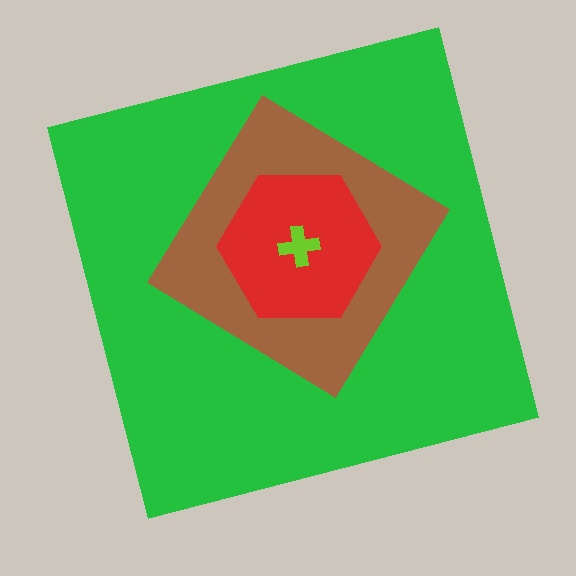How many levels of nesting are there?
4.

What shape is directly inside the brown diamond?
The red hexagon.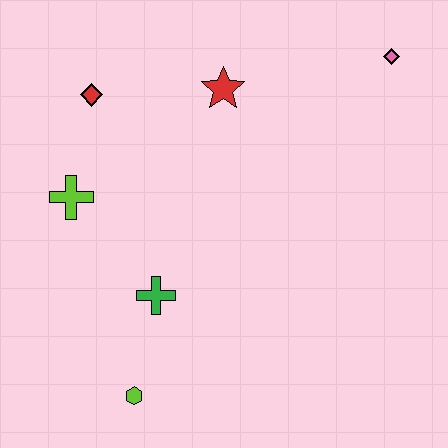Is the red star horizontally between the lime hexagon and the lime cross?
No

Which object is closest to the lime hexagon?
The green cross is closest to the lime hexagon.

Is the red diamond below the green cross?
No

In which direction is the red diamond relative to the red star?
The red diamond is to the left of the red star.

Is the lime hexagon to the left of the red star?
Yes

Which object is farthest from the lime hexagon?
The pink diamond is farthest from the lime hexagon.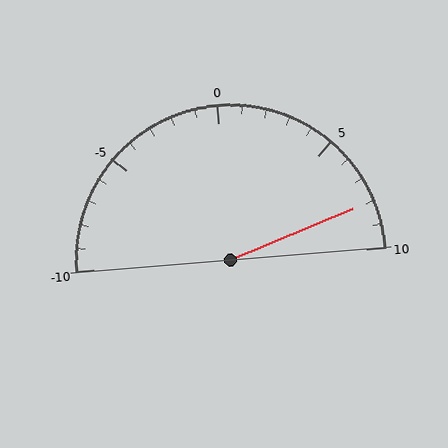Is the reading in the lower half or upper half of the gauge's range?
The reading is in the upper half of the range (-10 to 10).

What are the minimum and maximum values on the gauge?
The gauge ranges from -10 to 10.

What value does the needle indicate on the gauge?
The needle indicates approximately 8.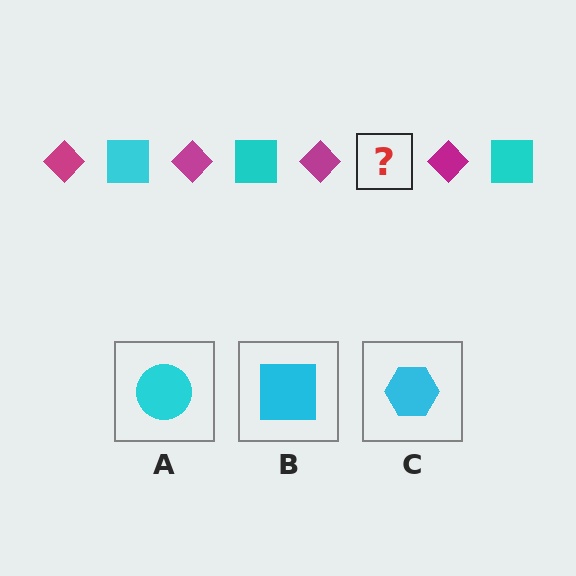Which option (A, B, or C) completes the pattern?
B.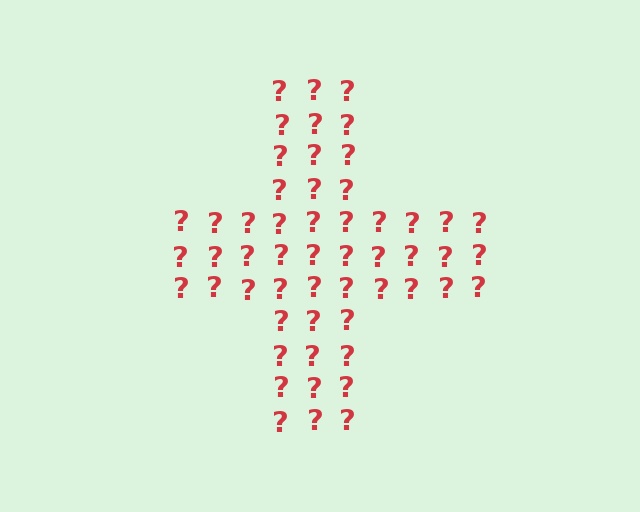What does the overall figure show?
The overall figure shows a cross.